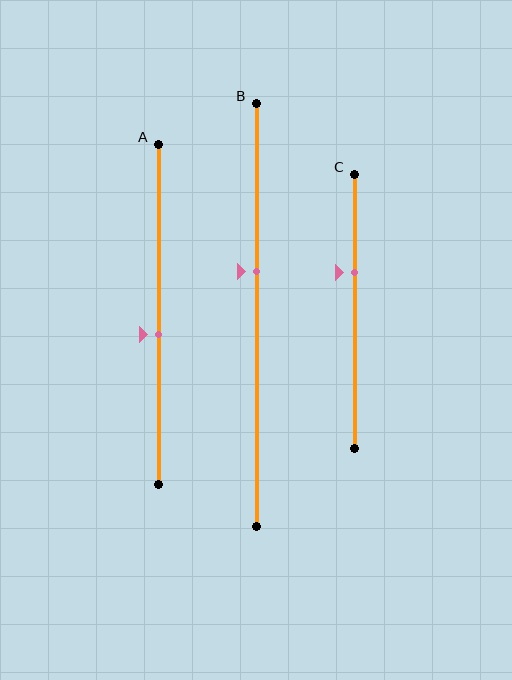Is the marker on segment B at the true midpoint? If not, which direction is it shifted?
No, the marker on segment B is shifted upward by about 10% of the segment length.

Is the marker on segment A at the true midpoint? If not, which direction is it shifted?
No, the marker on segment A is shifted downward by about 6% of the segment length.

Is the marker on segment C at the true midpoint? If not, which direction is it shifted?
No, the marker on segment C is shifted upward by about 14% of the segment length.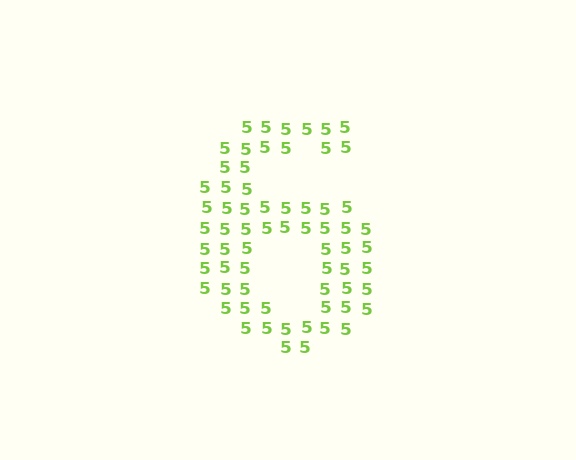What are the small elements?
The small elements are digit 5's.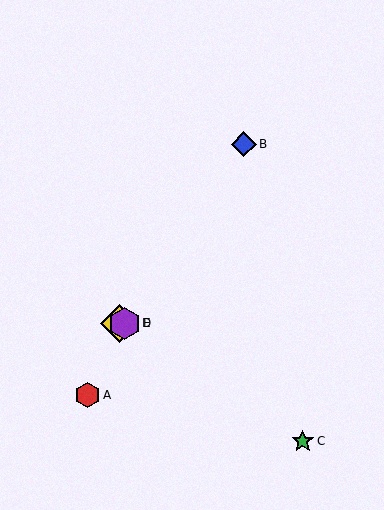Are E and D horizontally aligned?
Yes, both are at y≈323.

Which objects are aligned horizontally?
Objects D, E are aligned horizontally.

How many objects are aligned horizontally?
2 objects (D, E) are aligned horizontally.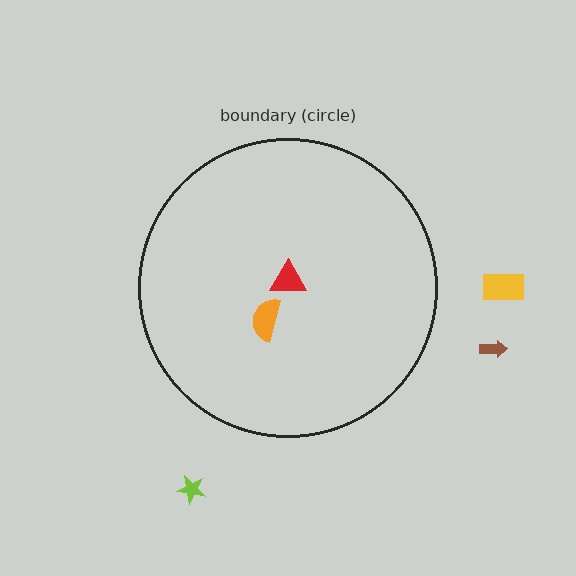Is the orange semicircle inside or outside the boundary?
Inside.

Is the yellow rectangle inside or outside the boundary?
Outside.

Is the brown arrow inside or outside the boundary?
Outside.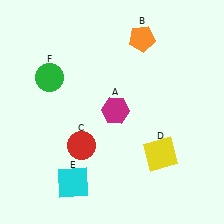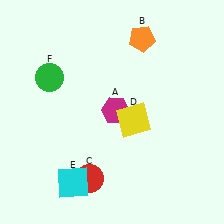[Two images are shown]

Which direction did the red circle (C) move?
The red circle (C) moved down.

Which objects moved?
The objects that moved are: the red circle (C), the yellow square (D).